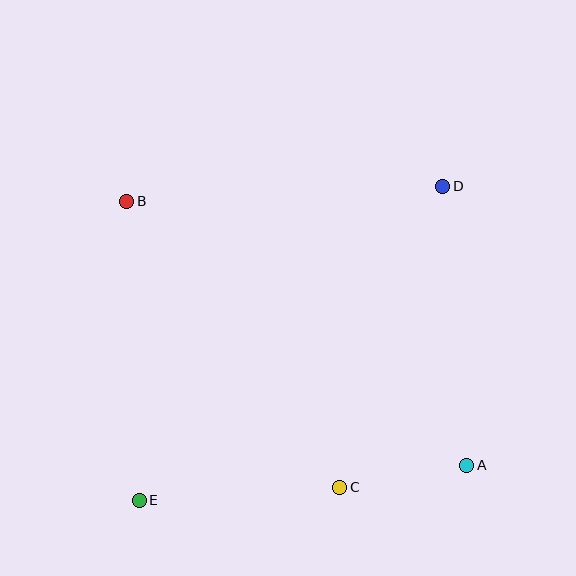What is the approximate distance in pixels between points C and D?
The distance between C and D is approximately 318 pixels.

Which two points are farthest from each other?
Points D and E are farthest from each other.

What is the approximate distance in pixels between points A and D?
The distance between A and D is approximately 280 pixels.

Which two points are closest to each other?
Points A and C are closest to each other.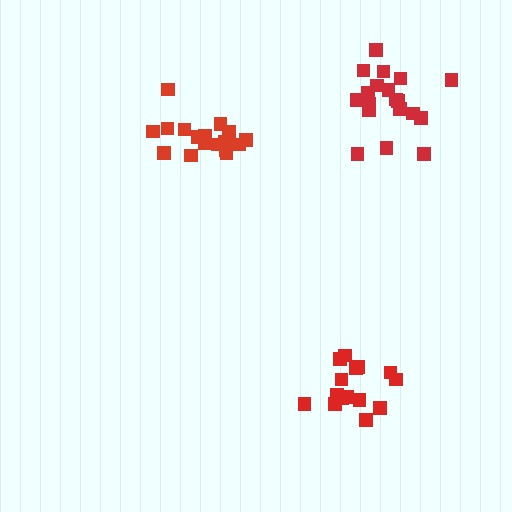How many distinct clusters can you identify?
There are 3 distinct clusters.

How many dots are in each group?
Group 1: 17 dots, Group 2: 15 dots, Group 3: 19 dots (51 total).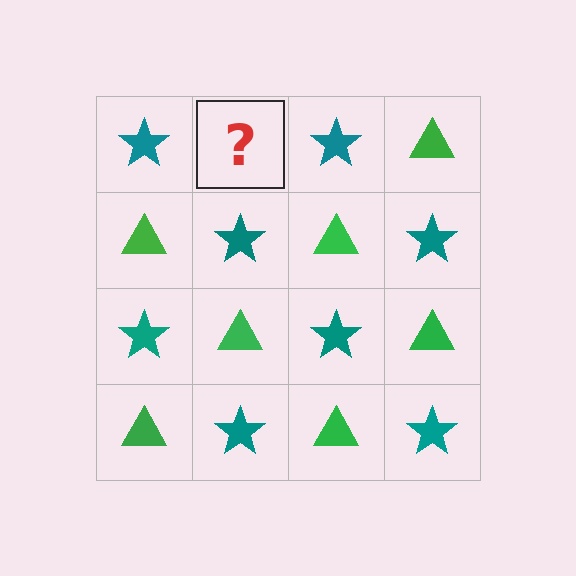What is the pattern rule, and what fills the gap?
The rule is that it alternates teal star and green triangle in a checkerboard pattern. The gap should be filled with a green triangle.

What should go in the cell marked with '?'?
The missing cell should contain a green triangle.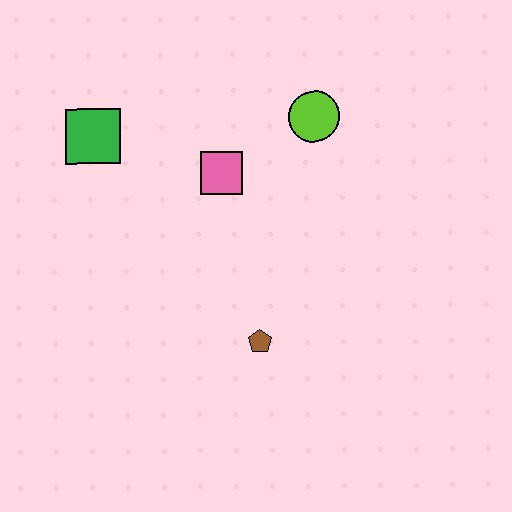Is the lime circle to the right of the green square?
Yes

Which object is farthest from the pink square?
The brown pentagon is farthest from the pink square.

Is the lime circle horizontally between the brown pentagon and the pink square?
No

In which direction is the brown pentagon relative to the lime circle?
The brown pentagon is below the lime circle.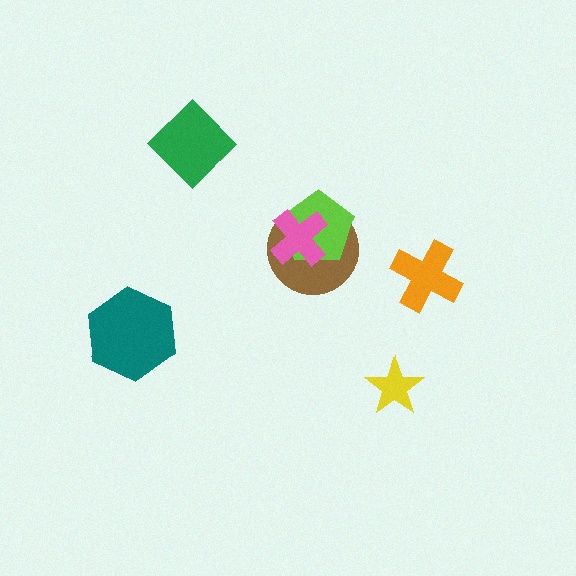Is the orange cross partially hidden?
No, no other shape covers it.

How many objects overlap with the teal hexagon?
0 objects overlap with the teal hexagon.